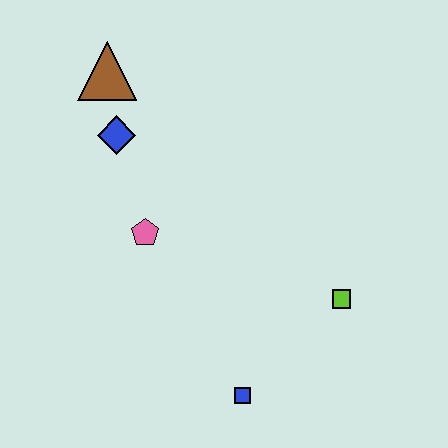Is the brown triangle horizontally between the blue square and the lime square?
No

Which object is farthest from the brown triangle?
The blue square is farthest from the brown triangle.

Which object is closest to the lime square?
The blue square is closest to the lime square.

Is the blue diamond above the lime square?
Yes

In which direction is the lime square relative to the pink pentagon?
The lime square is to the right of the pink pentagon.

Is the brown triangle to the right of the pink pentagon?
No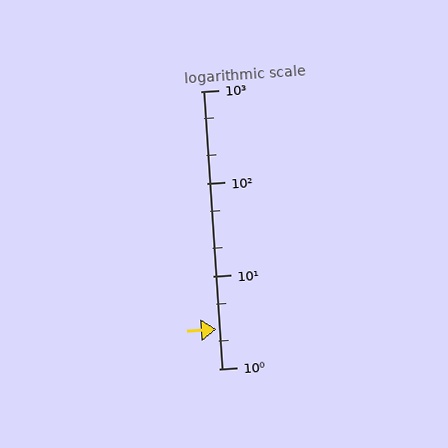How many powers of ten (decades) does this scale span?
The scale spans 3 decades, from 1 to 1000.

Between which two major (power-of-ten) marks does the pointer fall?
The pointer is between 1 and 10.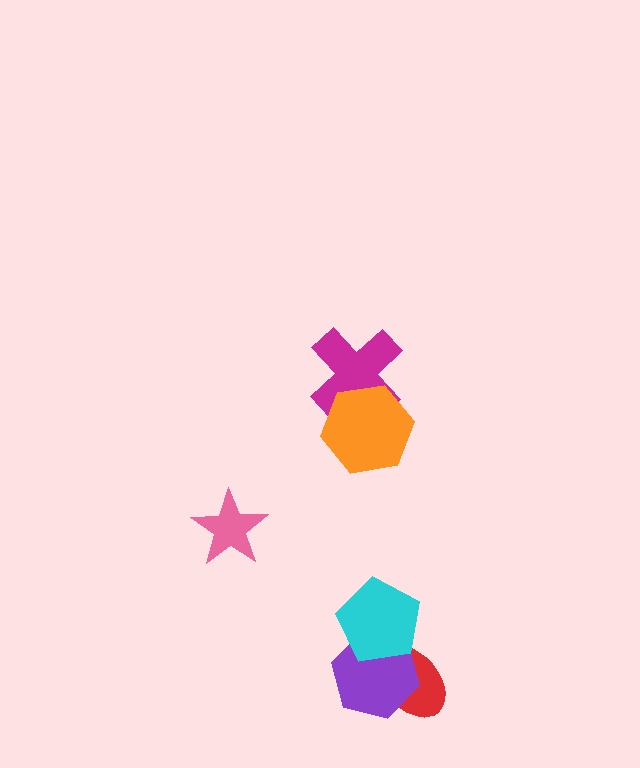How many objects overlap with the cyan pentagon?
2 objects overlap with the cyan pentagon.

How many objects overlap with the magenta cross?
1 object overlaps with the magenta cross.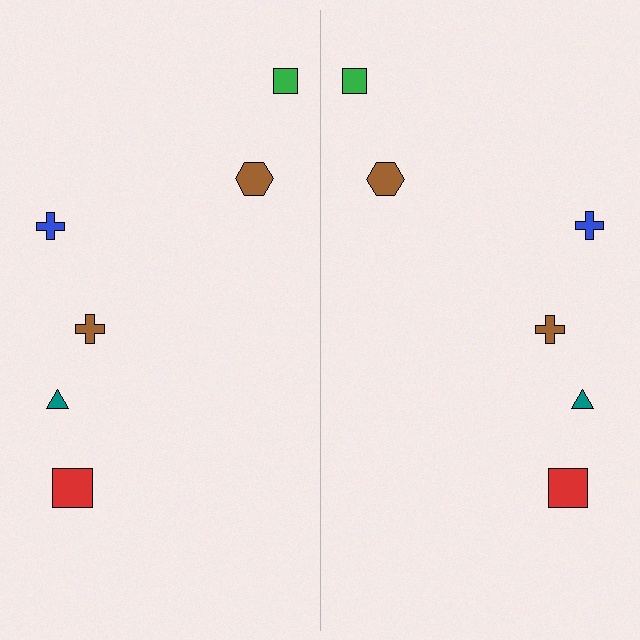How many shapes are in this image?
There are 12 shapes in this image.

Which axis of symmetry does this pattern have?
The pattern has a vertical axis of symmetry running through the center of the image.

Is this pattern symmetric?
Yes, this pattern has bilateral (reflection) symmetry.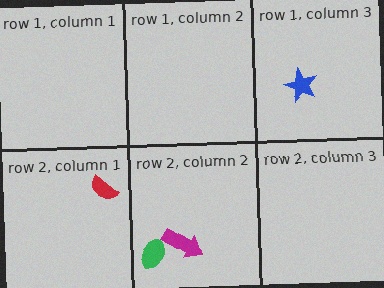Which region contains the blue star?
The row 1, column 3 region.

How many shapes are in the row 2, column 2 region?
2.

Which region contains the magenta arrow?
The row 2, column 2 region.